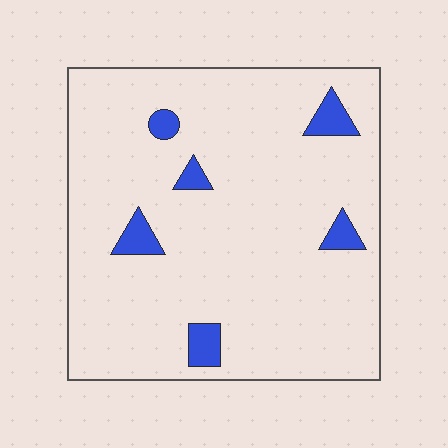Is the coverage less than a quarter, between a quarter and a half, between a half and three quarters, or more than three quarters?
Less than a quarter.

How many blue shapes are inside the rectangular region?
6.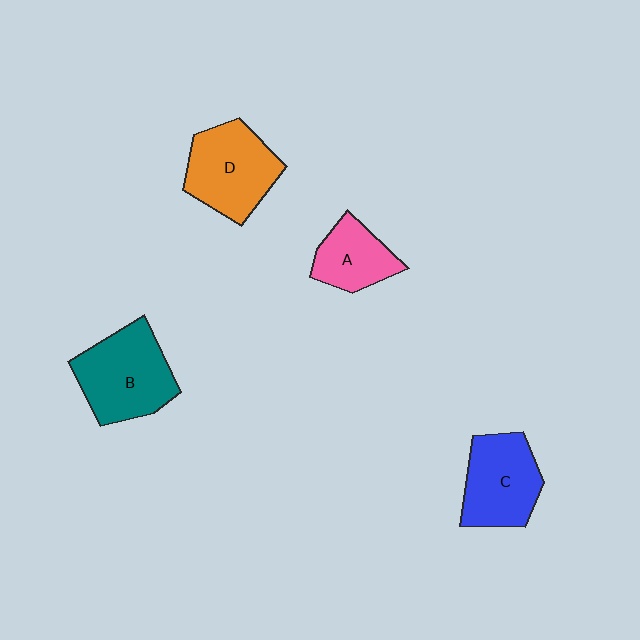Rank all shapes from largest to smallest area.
From largest to smallest: B (teal), D (orange), C (blue), A (pink).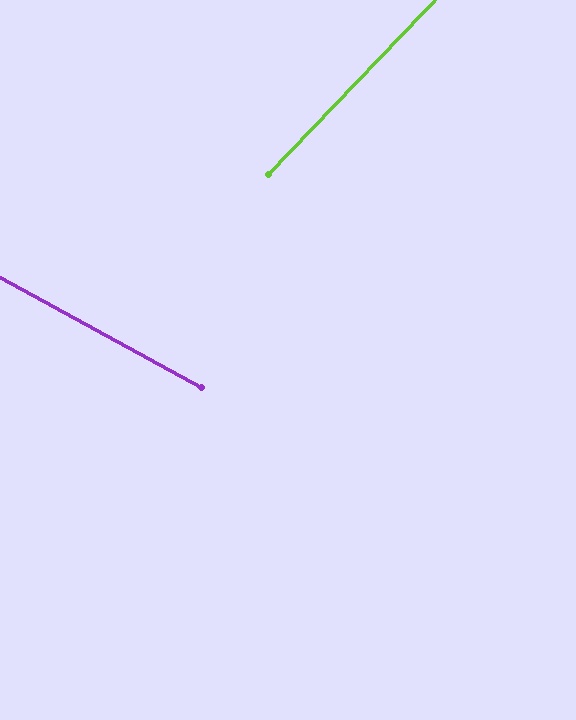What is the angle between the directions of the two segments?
Approximately 75 degrees.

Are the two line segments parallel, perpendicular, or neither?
Neither parallel nor perpendicular — they differ by about 75°.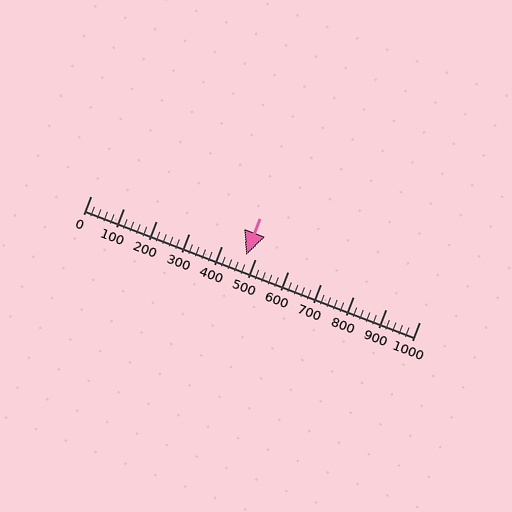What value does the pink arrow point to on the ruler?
The pink arrow points to approximately 472.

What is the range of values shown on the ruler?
The ruler shows values from 0 to 1000.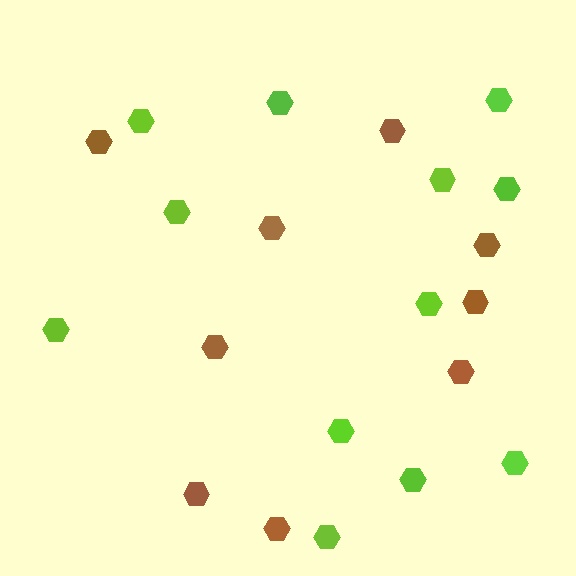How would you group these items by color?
There are 2 groups: one group of brown hexagons (9) and one group of lime hexagons (12).